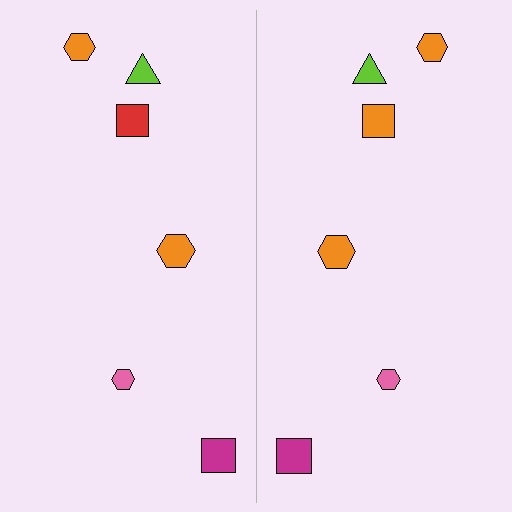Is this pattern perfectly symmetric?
No, the pattern is not perfectly symmetric. The orange square on the right side breaks the symmetry — its mirror counterpart is red.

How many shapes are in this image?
There are 12 shapes in this image.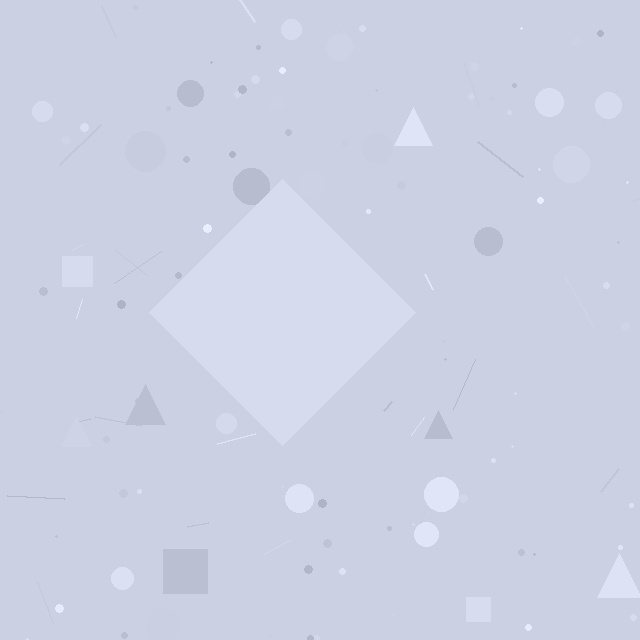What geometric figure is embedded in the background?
A diamond is embedded in the background.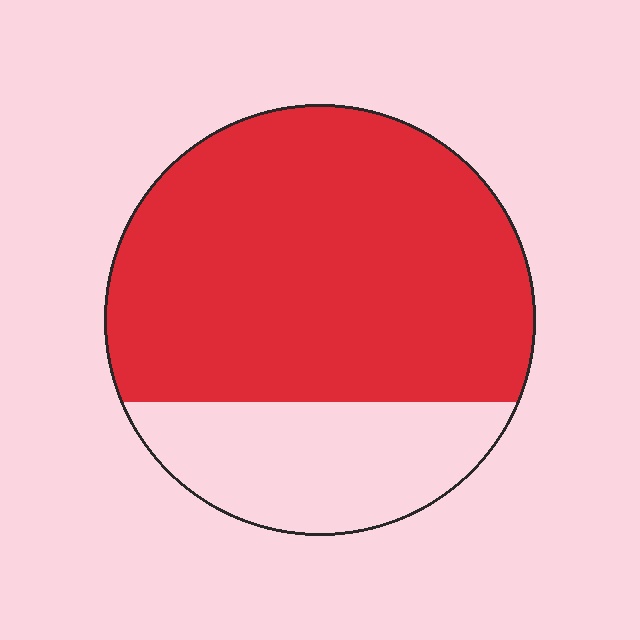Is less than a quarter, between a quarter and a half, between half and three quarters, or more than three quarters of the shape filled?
Between half and three quarters.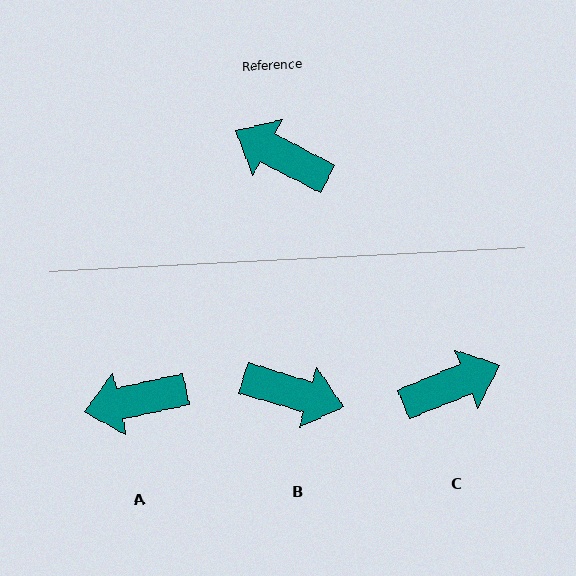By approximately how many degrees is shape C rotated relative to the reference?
Approximately 131 degrees clockwise.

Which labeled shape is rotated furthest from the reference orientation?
B, about 169 degrees away.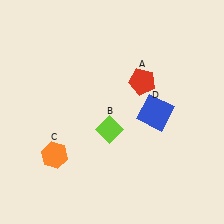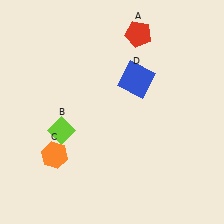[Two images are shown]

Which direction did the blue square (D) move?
The blue square (D) moved up.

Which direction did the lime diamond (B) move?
The lime diamond (B) moved left.